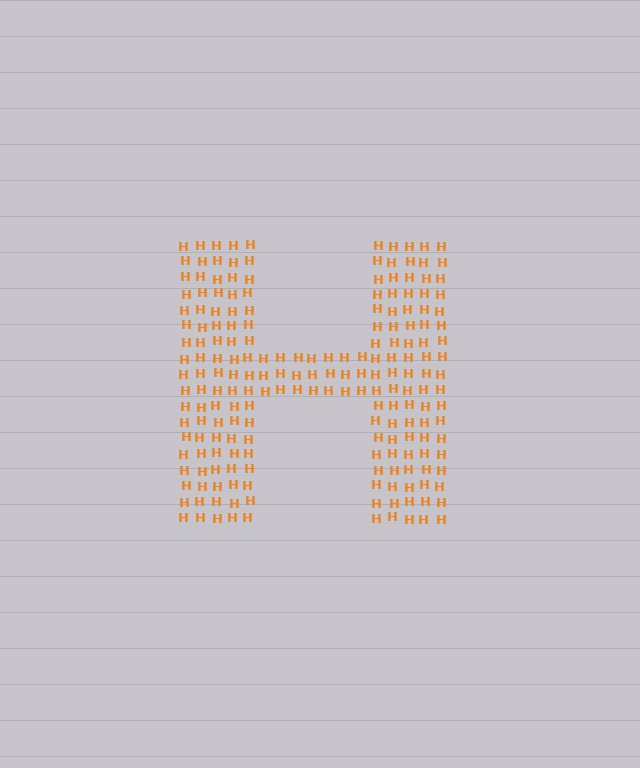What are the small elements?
The small elements are letter H's.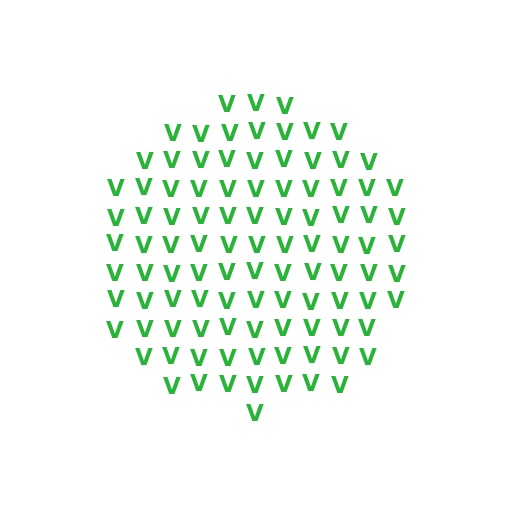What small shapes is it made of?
It is made of small letter V's.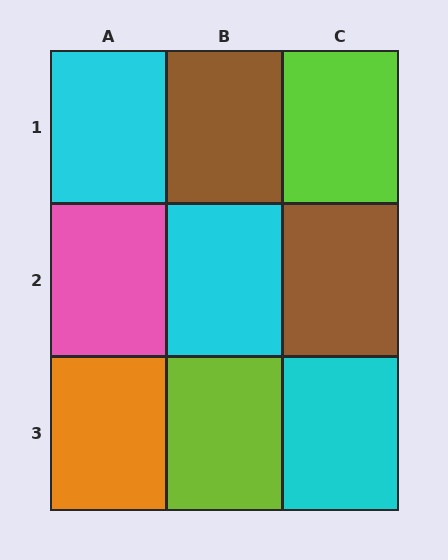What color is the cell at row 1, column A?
Cyan.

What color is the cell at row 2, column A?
Pink.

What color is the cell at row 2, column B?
Cyan.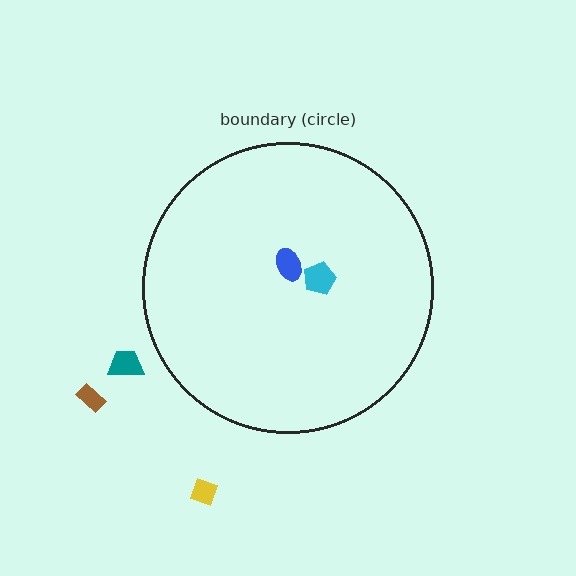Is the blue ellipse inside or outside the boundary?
Inside.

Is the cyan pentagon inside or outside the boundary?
Inside.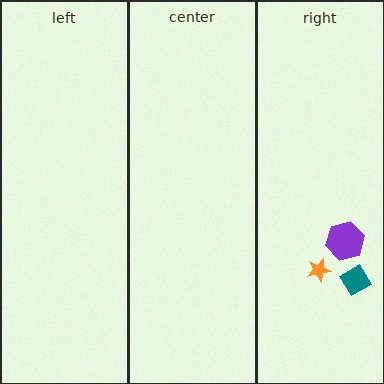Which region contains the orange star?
The right region.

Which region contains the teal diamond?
The right region.